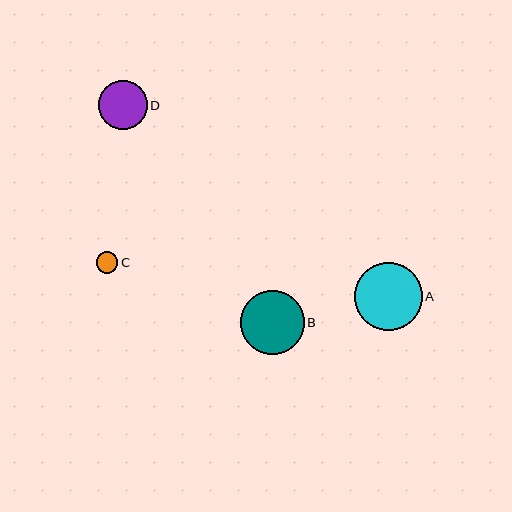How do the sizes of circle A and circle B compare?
Circle A and circle B are approximately the same size.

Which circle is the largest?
Circle A is the largest with a size of approximately 68 pixels.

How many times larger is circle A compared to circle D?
Circle A is approximately 1.4 times the size of circle D.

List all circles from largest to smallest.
From largest to smallest: A, B, D, C.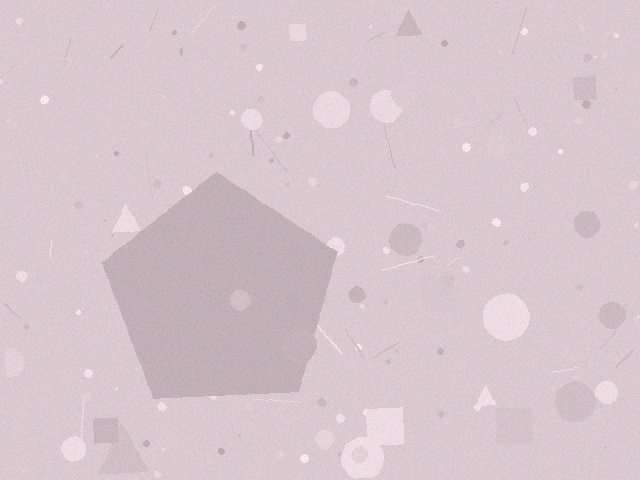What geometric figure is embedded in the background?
A pentagon is embedded in the background.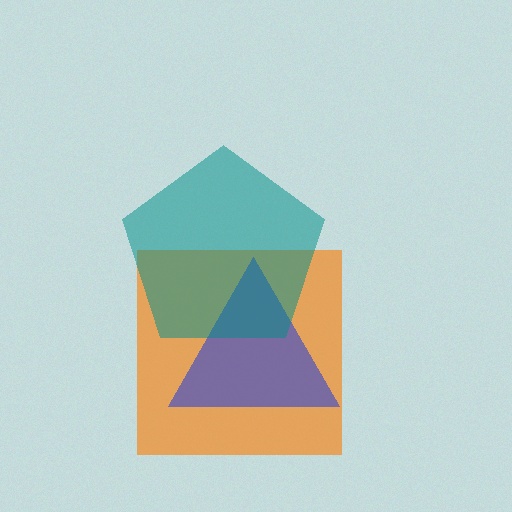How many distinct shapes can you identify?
There are 3 distinct shapes: an orange square, a blue triangle, a teal pentagon.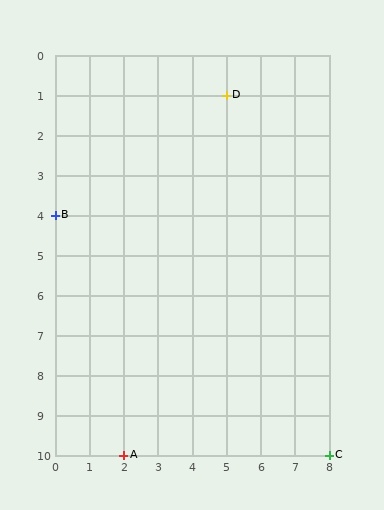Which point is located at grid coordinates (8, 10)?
Point C is at (8, 10).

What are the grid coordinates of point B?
Point B is at grid coordinates (0, 4).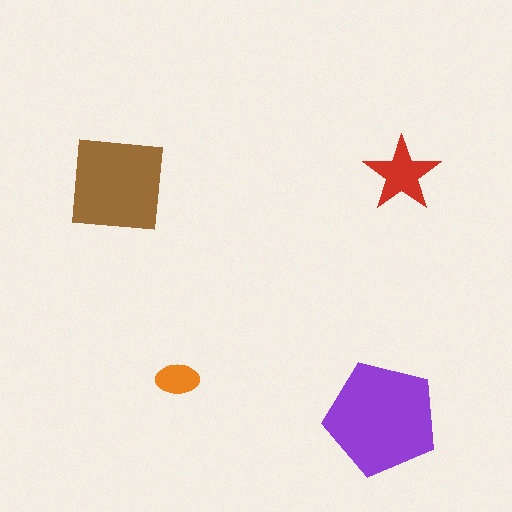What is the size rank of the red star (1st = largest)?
3rd.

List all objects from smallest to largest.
The orange ellipse, the red star, the brown square, the purple pentagon.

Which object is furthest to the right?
The red star is rightmost.